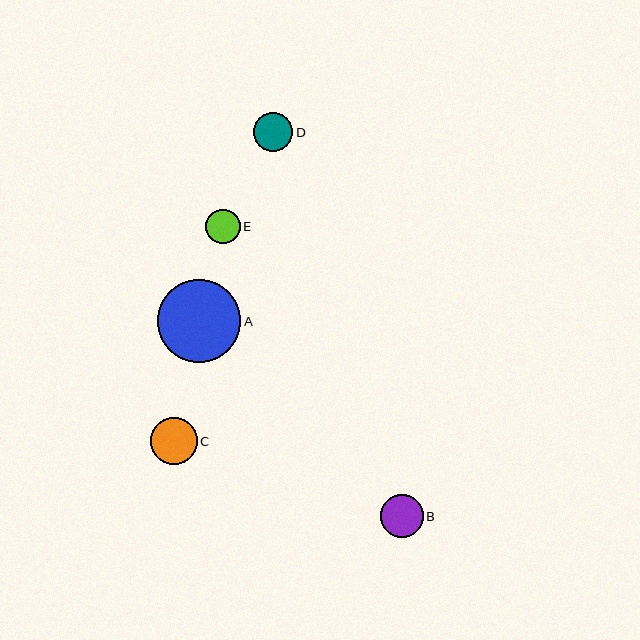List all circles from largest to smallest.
From largest to smallest: A, C, B, D, E.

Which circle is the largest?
Circle A is the largest with a size of approximately 83 pixels.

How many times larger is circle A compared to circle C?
Circle A is approximately 1.8 times the size of circle C.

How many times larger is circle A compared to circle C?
Circle A is approximately 1.8 times the size of circle C.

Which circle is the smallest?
Circle E is the smallest with a size of approximately 34 pixels.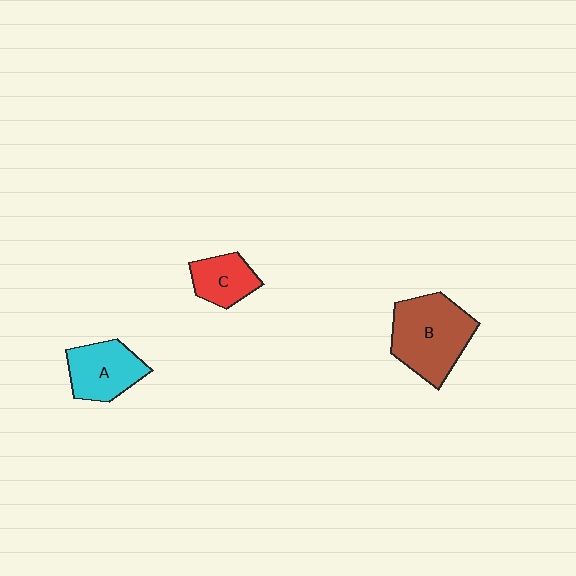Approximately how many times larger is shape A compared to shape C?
Approximately 1.3 times.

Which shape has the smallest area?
Shape C (red).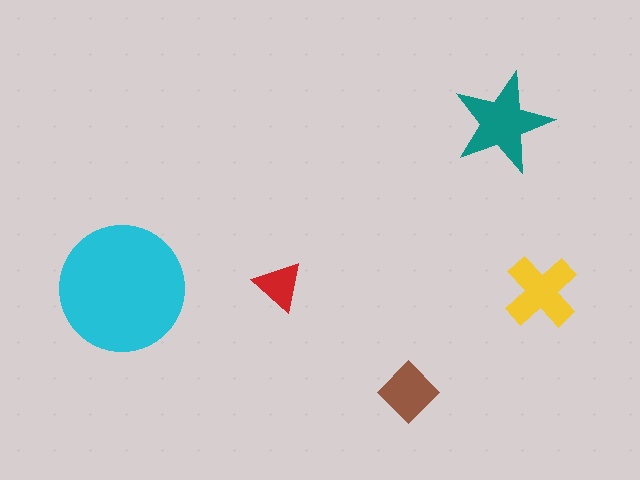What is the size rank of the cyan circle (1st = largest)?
1st.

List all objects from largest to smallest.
The cyan circle, the teal star, the yellow cross, the brown diamond, the red triangle.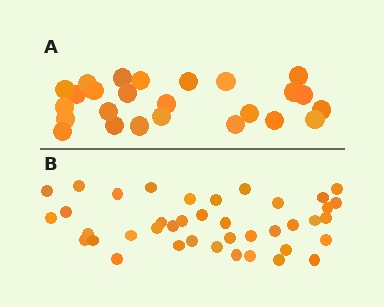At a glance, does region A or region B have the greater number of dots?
Region B (the bottom region) has more dots.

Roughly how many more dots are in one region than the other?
Region B has approximately 15 more dots than region A.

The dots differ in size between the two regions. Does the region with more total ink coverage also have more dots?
No. Region A has more total ink coverage because its dots are larger, but region B actually contains more individual dots. Total area can be misleading — the number of items is what matters here.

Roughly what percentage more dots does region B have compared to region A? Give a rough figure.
About 60% more.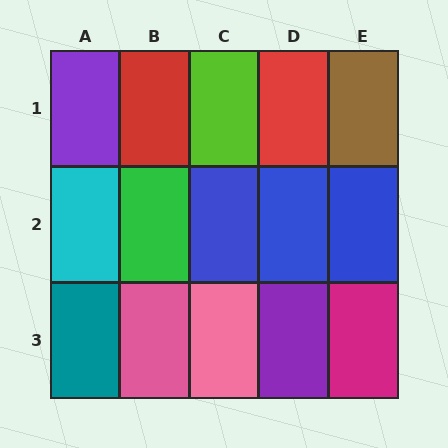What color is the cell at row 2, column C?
Blue.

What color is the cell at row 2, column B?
Green.